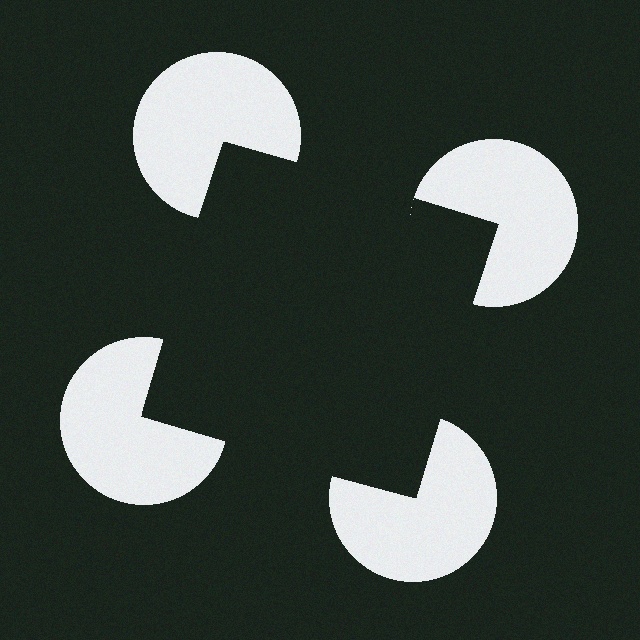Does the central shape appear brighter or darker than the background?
It typically appears slightly darker than the background, even though no actual brightness change is drawn.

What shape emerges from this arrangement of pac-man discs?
An illusory square — its edges are inferred from the aligned wedge cuts in the pac-man discs, not physically drawn.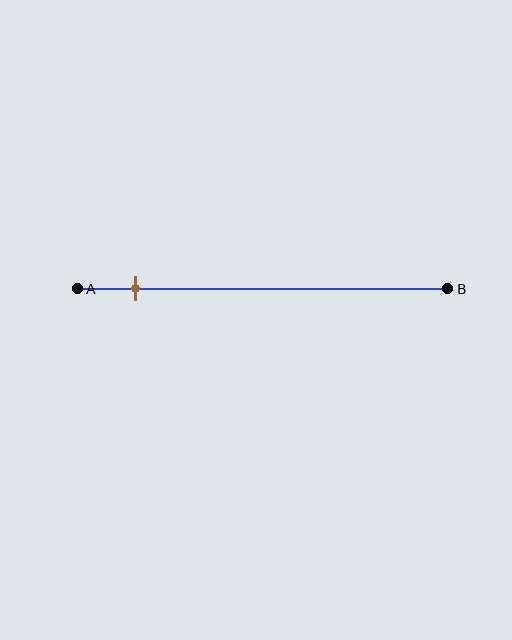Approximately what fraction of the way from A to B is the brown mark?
The brown mark is approximately 15% of the way from A to B.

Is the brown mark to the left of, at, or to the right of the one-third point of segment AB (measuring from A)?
The brown mark is to the left of the one-third point of segment AB.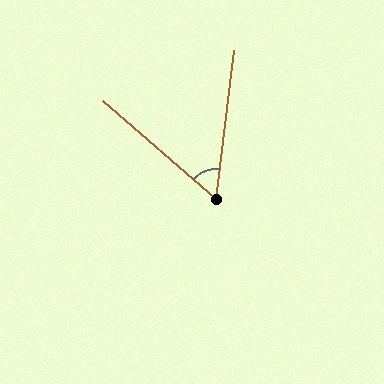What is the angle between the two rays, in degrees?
Approximately 56 degrees.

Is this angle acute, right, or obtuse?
It is acute.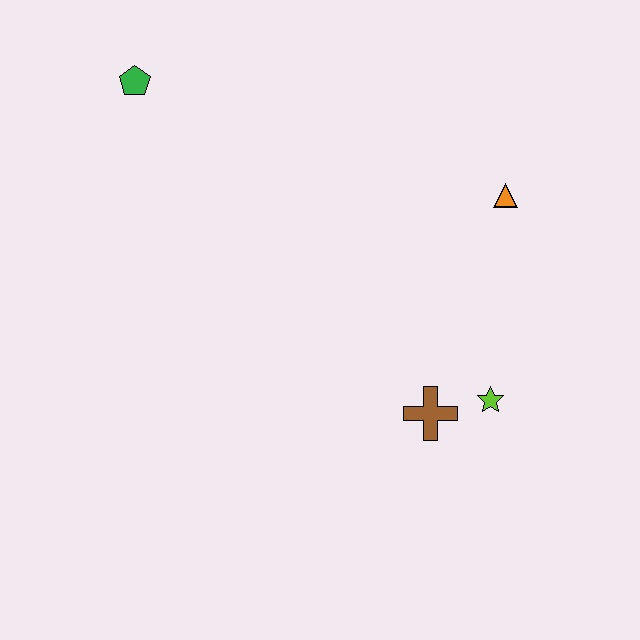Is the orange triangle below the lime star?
No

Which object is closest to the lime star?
The brown cross is closest to the lime star.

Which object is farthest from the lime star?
The green pentagon is farthest from the lime star.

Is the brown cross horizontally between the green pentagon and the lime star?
Yes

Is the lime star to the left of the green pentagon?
No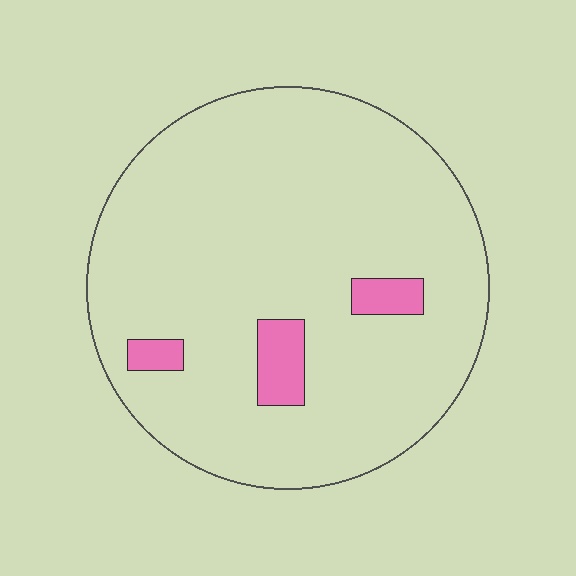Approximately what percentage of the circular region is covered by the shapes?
Approximately 5%.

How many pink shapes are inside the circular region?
3.